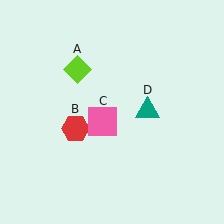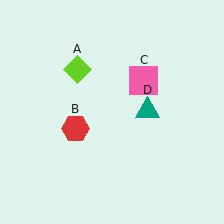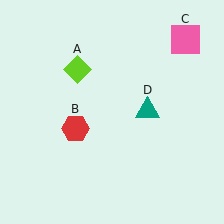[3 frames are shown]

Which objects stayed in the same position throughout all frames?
Lime diamond (object A) and red hexagon (object B) and teal triangle (object D) remained stationary.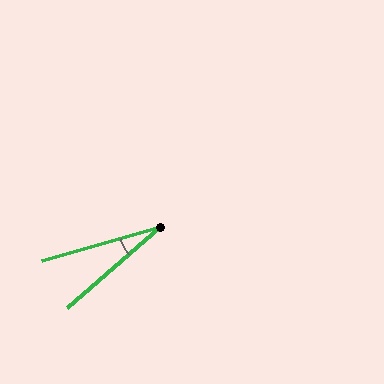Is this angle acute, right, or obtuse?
It is acute.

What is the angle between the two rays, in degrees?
Approximately 25 degrees.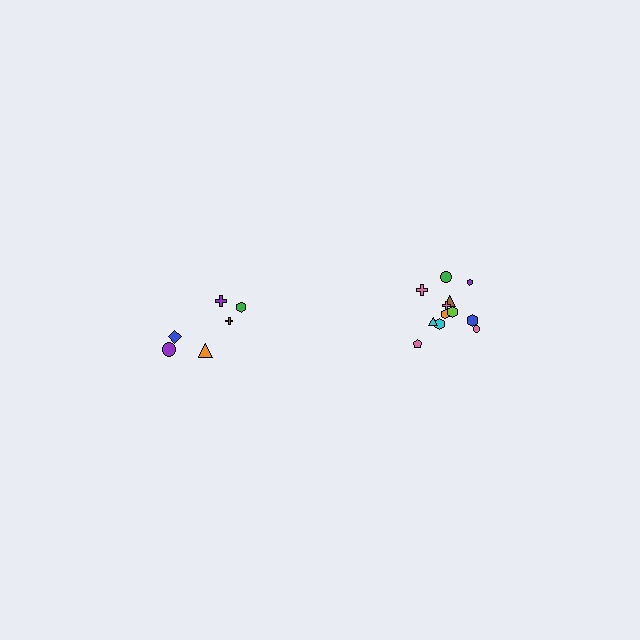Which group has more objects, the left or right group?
The right group.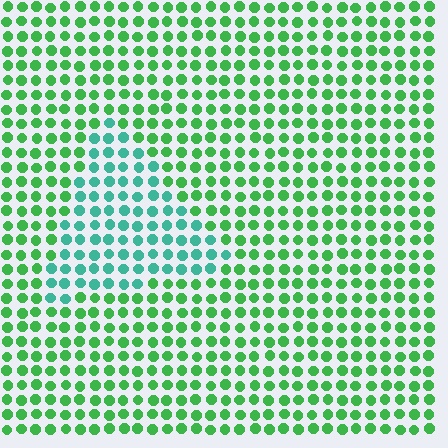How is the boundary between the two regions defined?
The boundary is defined purely by a slight shift in hue (about 40 degrees). Spacing, size, and orientation are identical on both sides.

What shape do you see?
I see a triangle.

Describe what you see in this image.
The image is filled with small green elements in a uniform arrangement. A triangle-shaped region is visible where the elements are tinted to a slightly different hue, forming a subtle color boundary.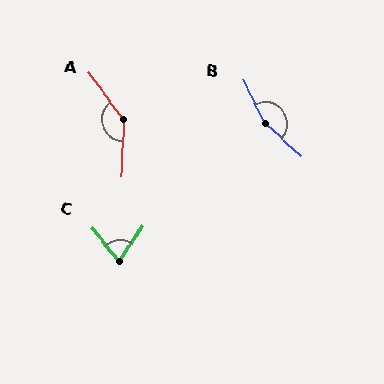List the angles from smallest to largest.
C (72°), A (143°), B (159°).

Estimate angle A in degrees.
Approximately 143 degrees.